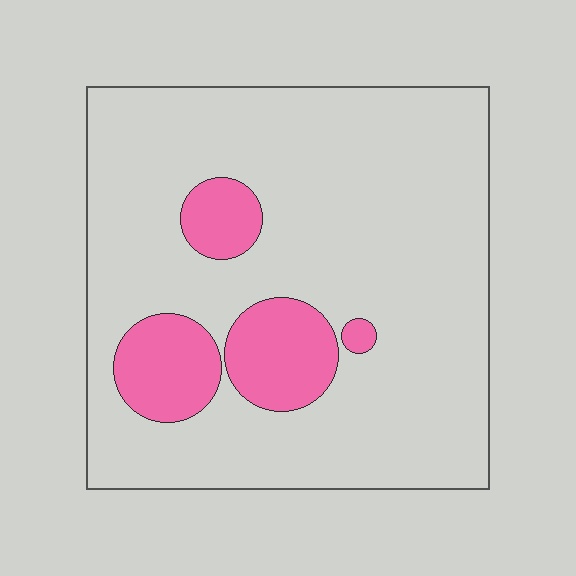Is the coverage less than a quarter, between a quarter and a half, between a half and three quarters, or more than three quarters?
Less than a quarter.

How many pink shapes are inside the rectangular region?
4.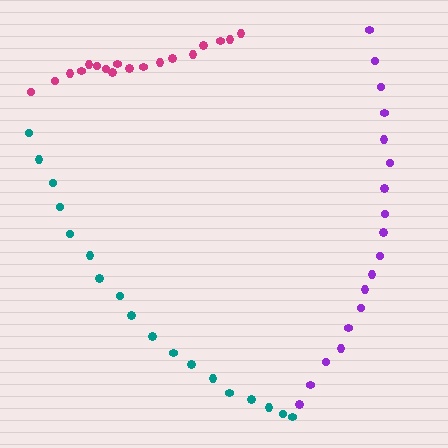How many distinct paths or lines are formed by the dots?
There are 3 distinct paths.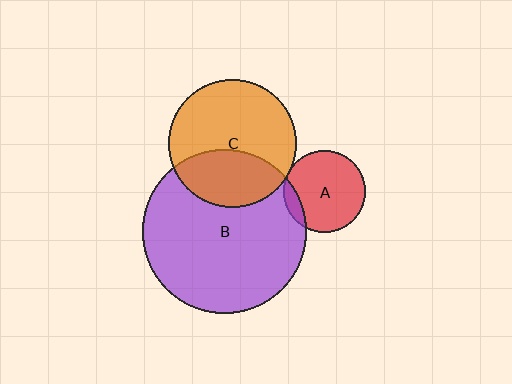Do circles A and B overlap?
Yes.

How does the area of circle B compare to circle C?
Approximately 1.6 times.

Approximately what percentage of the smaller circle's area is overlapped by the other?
Approximately 10%.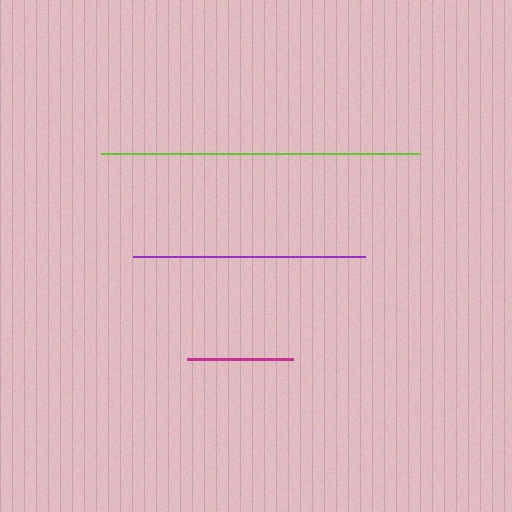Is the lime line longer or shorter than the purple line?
The lime line is longer than the purple line.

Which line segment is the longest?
The lime line is the longest at approximately 319 pixels.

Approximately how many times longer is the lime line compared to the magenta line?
The lime line is approximately 3.0 times the length of the magenta line.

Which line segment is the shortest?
The magenta line is the shortest at approximately 107 pixels.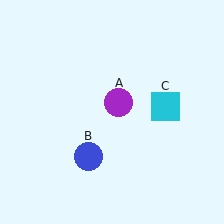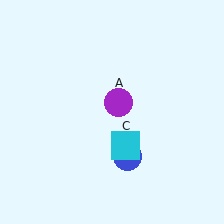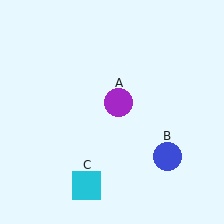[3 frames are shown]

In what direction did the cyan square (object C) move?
The cyan square (object C) moved down and to the left.